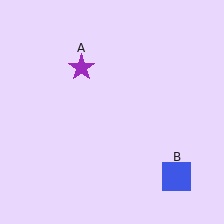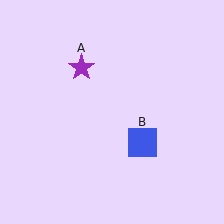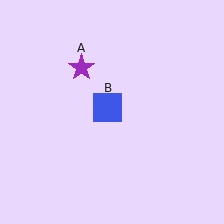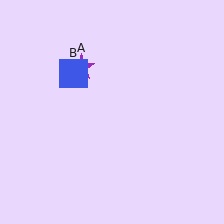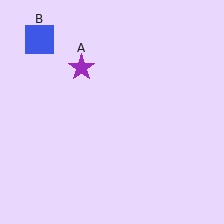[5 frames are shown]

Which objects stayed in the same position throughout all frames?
Purple star (object A) remained stationary.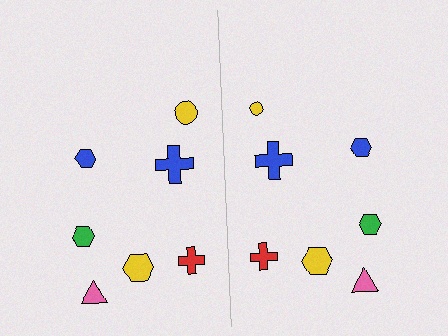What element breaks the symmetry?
The yellow circle on the right side has a different size than its mirror counterpart.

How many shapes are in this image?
There are 14 shapes in this image.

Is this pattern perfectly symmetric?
No, the pattern is not perfectly symmetric. The yellow circle on the right side has a different size than its mirror counterpart.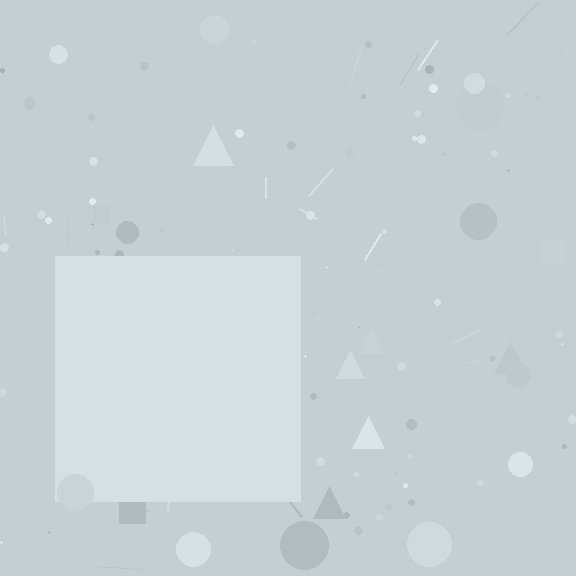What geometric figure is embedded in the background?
A square is embedded in the background.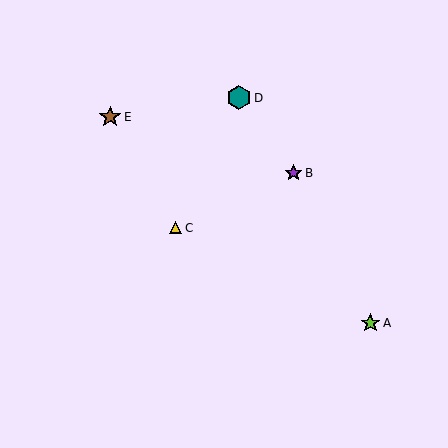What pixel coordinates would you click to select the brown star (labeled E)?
Click at (110, 117) to select the brown star E.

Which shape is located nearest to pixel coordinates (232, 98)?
The teal hexagon (labeled D) at (239, 98) is nearest to that location.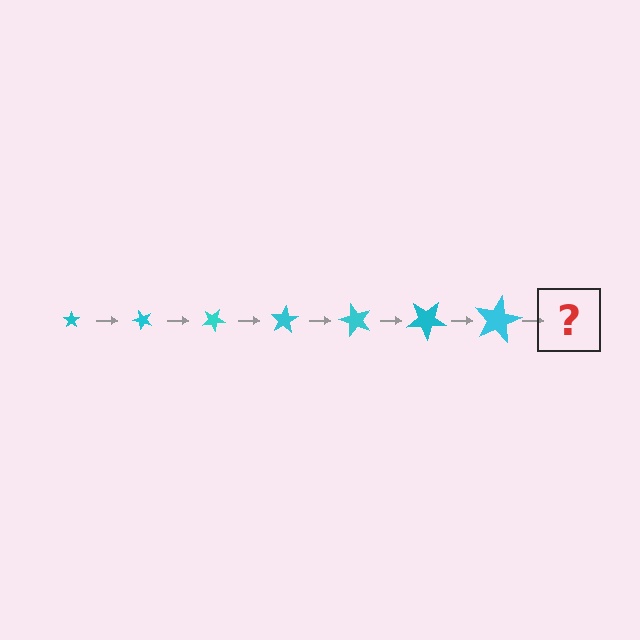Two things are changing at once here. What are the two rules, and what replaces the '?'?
The two rules are that the star grows larger each step and it rotates 50 degrees each step. The '?' should be a star, larger than the previous one and rotated 350 degrees from the start.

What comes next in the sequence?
The next element should be a star, larger than the previous one and rotated 350 degrees from the start.